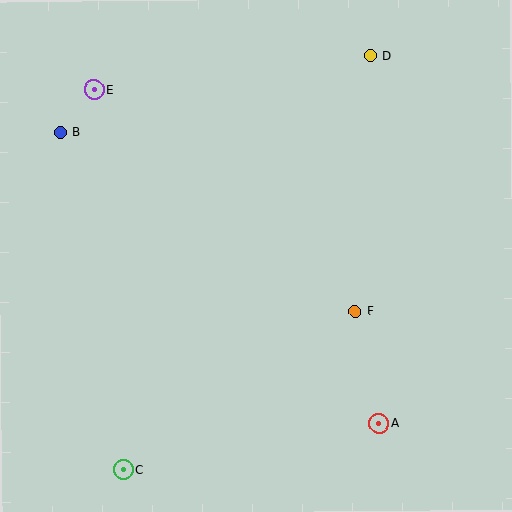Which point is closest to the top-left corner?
Point E is closest to the top-left corner.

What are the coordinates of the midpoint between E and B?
The midpoint between E and B is at (77, 111).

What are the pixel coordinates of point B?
Point B is at (60, 132).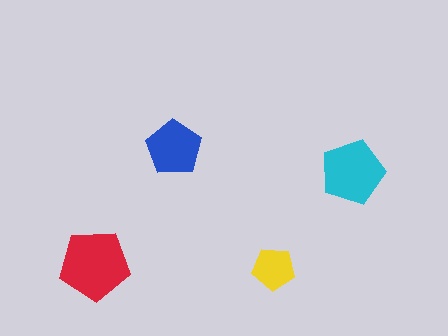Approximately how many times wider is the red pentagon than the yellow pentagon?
About 1.5 times wider.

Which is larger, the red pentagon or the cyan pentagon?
The red one.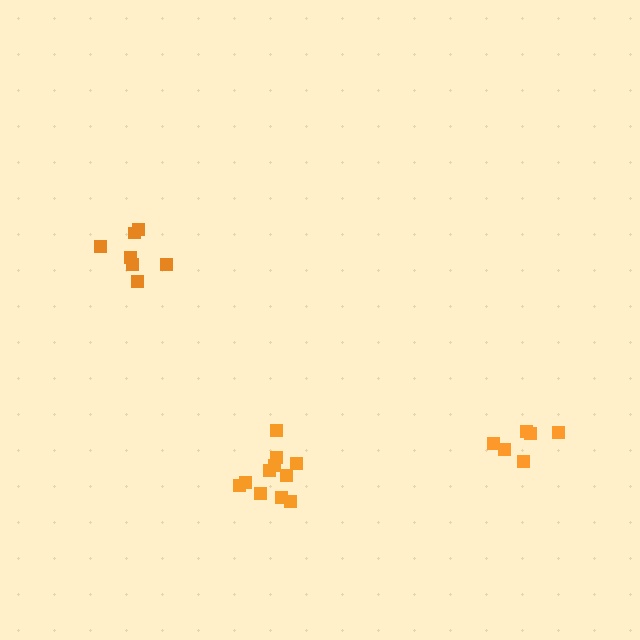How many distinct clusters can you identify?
There are 3 distinct clusters.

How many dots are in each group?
Group 1: 11 dots, Group 2: 6 dots, Group 3: 7 dots (24 total).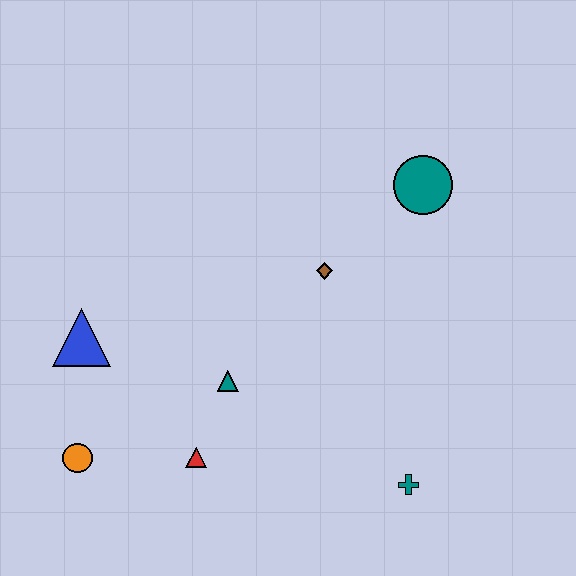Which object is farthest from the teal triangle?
The teal circle is farthest from the teal triangle.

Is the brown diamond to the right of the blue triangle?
Yes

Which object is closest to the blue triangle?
The orange circle is closest to the blue triangle.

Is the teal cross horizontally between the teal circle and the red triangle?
Yes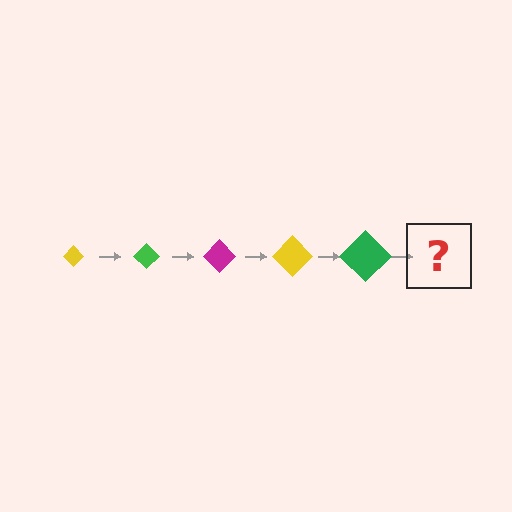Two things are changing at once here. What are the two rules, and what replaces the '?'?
The two rules are that the diamond grows larger each step and the color cycles through yellow, green, and magenta. The '?' should be a magenta diamond, larger than the previous one.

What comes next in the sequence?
The next element should be a magenta diamond, larger than the previous one.